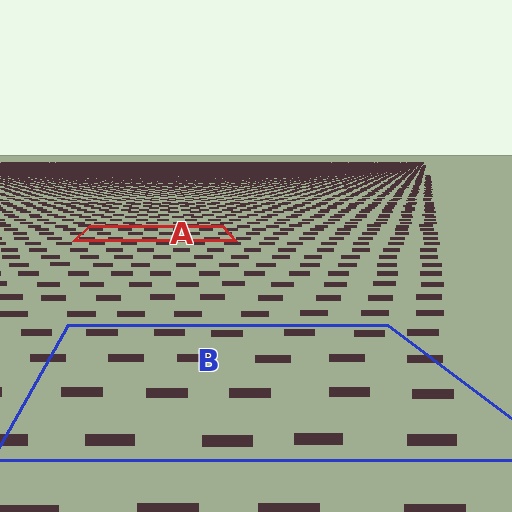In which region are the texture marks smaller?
The texture marks are smaller in region A, because it is farther away.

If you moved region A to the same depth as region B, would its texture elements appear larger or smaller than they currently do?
They would appear larger. At a closer depth, the same texture elements are projected at a bigger on-screen size.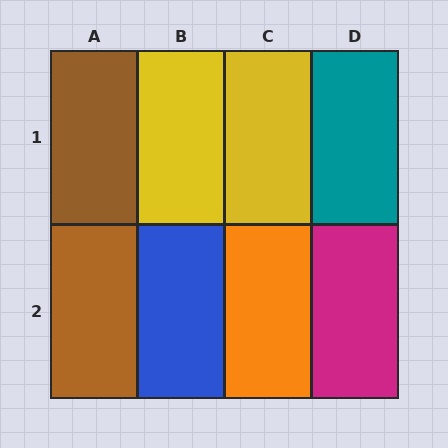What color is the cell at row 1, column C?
Yellow.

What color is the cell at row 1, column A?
Brown.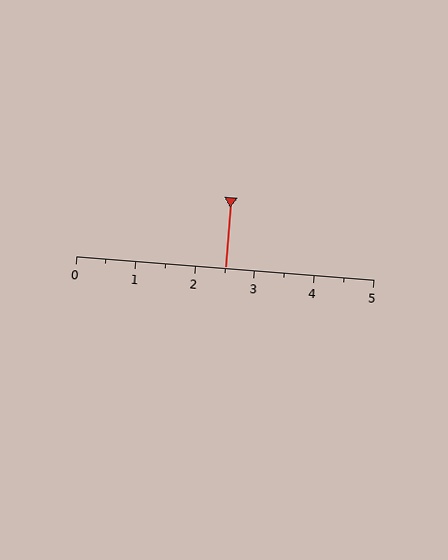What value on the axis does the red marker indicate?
The marker indicates approximately 2.5.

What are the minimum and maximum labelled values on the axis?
The axis runs from 0 to 5.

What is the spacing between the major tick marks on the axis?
The major ticks are spaced 1 apart.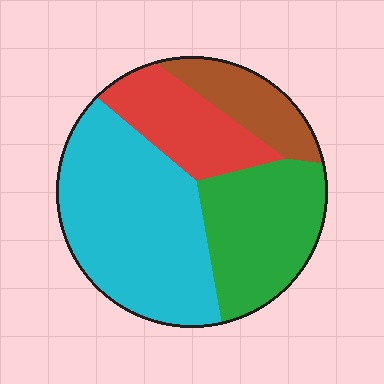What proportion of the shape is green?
Green takes up between a sixth and a third of the shape.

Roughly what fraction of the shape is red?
Red takes up less than a quarter of the shape.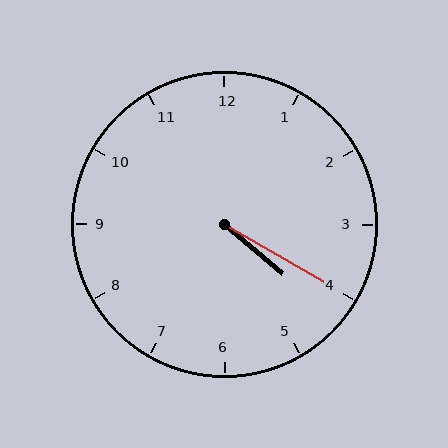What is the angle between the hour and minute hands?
Approximately 10 degrees.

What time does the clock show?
4:20.